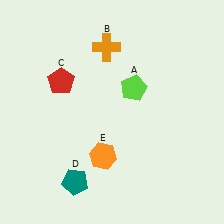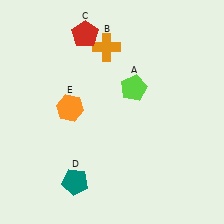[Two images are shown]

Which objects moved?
The objects that moved are: the red pentagon (C), the orange hexagon (E).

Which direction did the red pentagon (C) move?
The red pentagon (C) moved up.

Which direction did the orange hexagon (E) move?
The orange hexagon (E) moved up.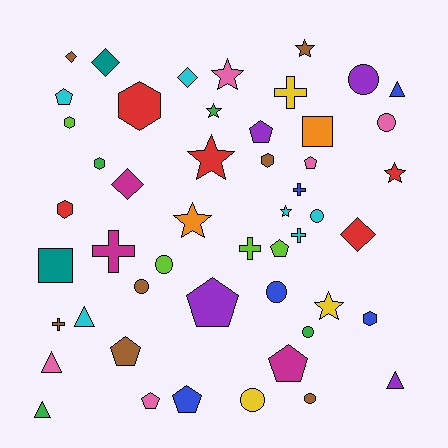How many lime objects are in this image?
There are 4 lime objects.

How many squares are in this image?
There are 2 squares.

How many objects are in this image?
There are 50 objects.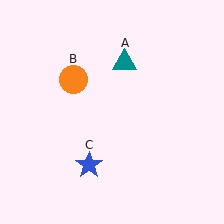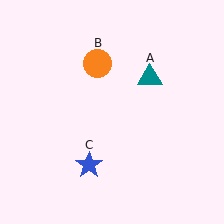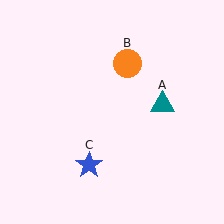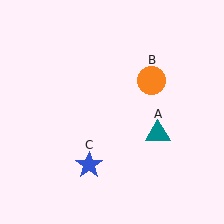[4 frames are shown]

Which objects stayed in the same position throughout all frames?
Blue star (object C) remained stationary.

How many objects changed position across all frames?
2 objects changed position: teal triangle (object A), orange circle (object B).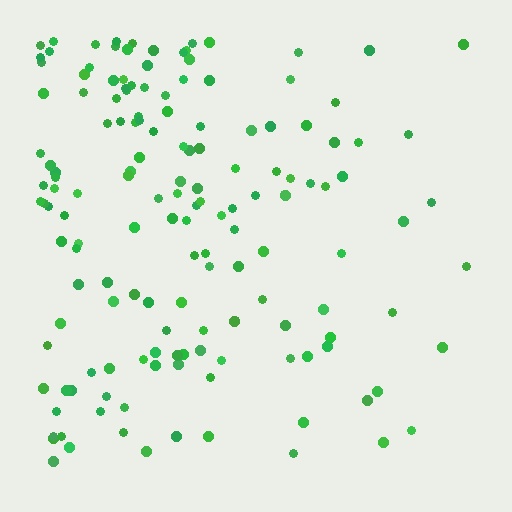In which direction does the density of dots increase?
From right to left, with the left side densest.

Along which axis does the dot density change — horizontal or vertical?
Horizontal.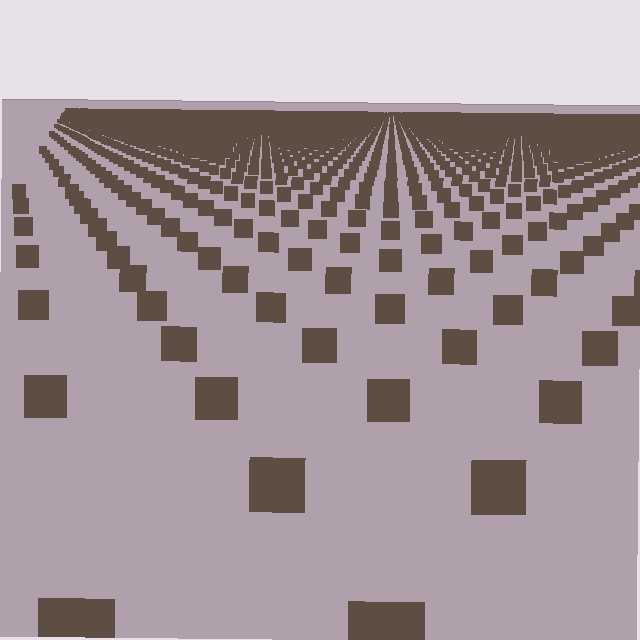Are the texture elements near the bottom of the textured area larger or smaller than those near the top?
Larger. Near the bottom, elements are closer to the viewer and appear at a bigger on-screen size.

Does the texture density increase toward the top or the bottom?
Density increases toward the top.